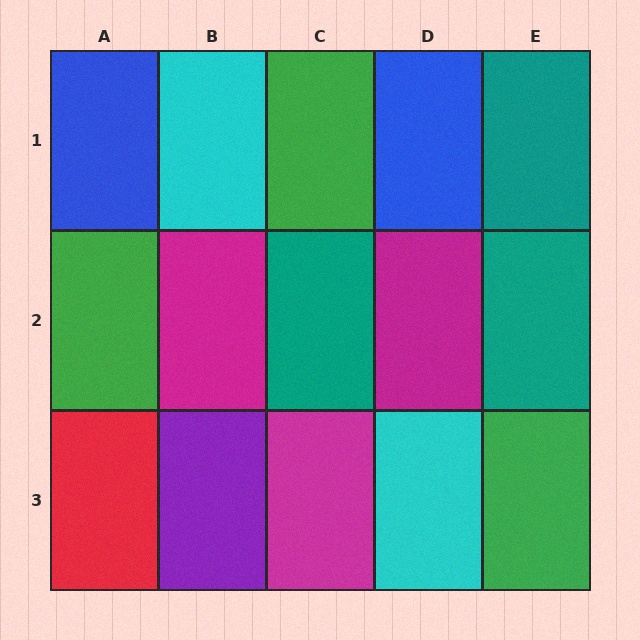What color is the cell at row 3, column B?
Purple.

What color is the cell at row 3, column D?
Cyan.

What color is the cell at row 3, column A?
Red.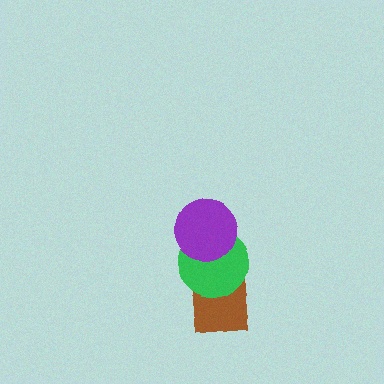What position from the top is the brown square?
The brown square is 3rd from the top.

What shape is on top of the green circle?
The purple circle is on top of the green circle.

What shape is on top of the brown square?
The green circle is on top of the brown square.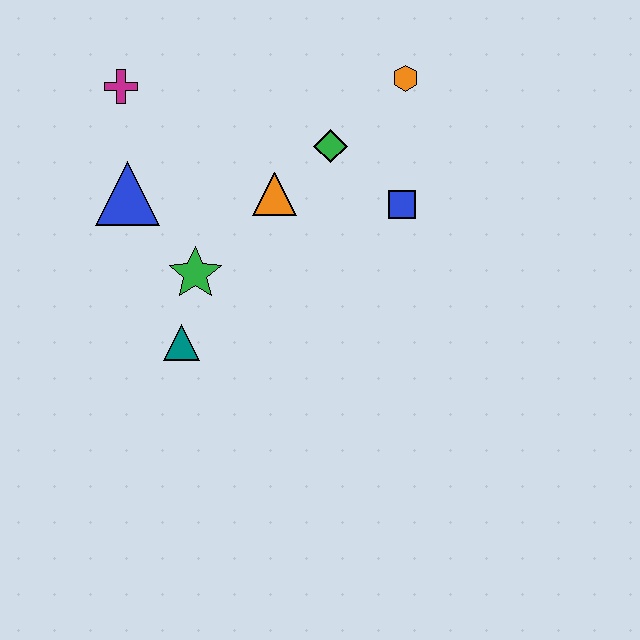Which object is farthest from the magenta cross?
The blue square is farthest from the magenta cross.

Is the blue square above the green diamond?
No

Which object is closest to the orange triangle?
The green diamond is closest to the orange triangle.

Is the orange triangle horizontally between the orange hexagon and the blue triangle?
Yes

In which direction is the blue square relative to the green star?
The blue square is to the right of the green star.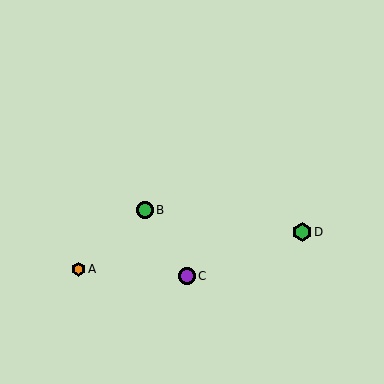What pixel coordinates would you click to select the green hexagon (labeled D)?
Click at (302, 232) to select the green hexagon D.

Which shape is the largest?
The green hexagon (labeled D) is the largest.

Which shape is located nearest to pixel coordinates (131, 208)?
The green circle (labeled B) at (145, 210) is nearest to that location.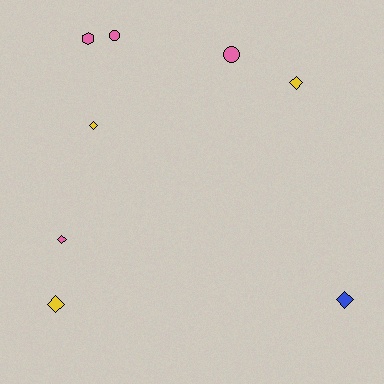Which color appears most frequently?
Pink, with 4 objects.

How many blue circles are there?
There are no blue circles.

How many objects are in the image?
There are 8 objects.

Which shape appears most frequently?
Diamond, with 5 objects.